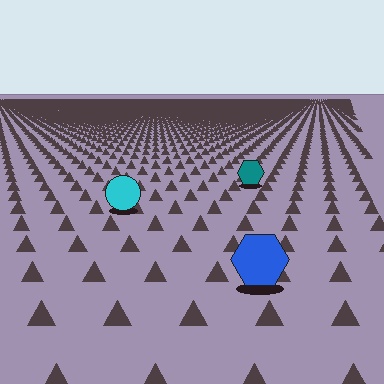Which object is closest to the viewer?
The blue hexagon is closest. The texture marks near it are larger and more spread out.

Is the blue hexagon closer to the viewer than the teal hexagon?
Yes. The blue hexagon is closer — you can tell from the texture gradient: the ground texture is coarser near it.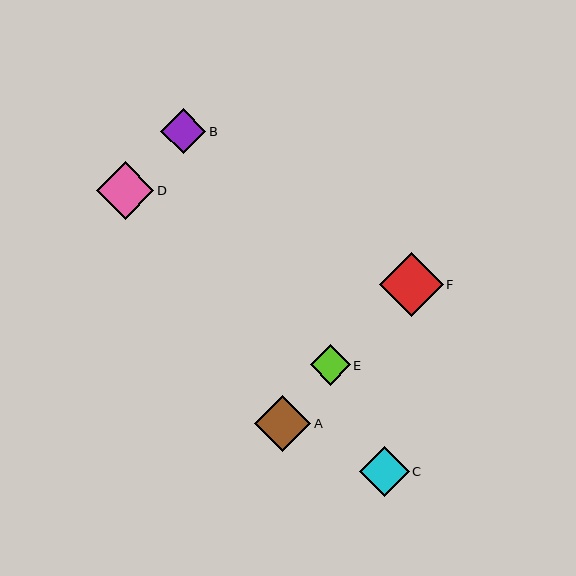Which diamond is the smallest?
Diamond E is the smallest with a size of approximately 40 pixels.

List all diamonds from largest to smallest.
From largest to smallest: F, D, A, C, B, E.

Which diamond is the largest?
Diamond F is the largest with a size of approximately 63 pixels.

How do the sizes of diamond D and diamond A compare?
Diamond D and diamond A are approximately the same size.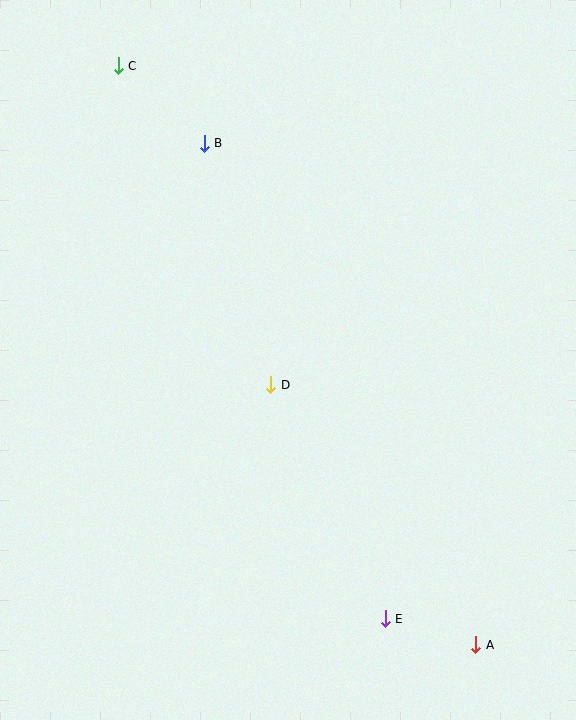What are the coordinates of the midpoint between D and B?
The midpoint between D and B is at (238, 264).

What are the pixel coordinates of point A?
Point A is at (476, 645).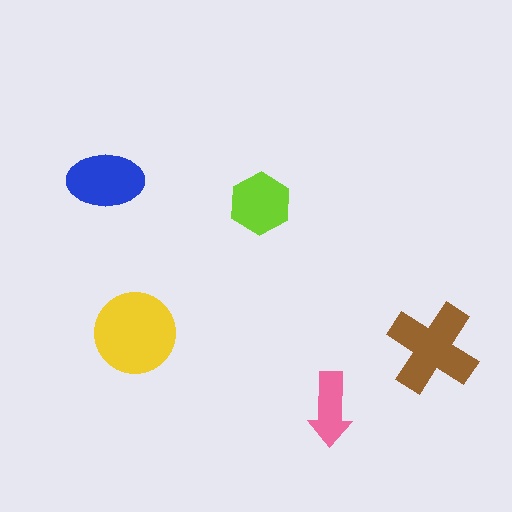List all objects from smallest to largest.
The pink arrow, the lime hexagon, the blue ellipse, the brown cross, the yellow circle.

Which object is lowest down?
The pink arrow is bottommost.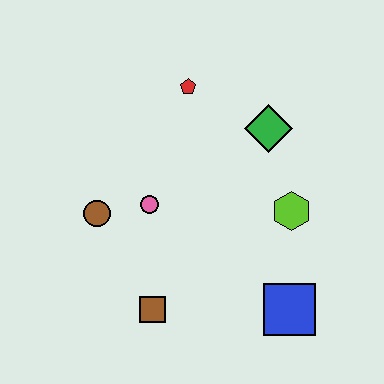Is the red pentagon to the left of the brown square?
No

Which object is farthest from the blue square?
The red pentagon is farthest from the blue square.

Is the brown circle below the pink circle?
Yes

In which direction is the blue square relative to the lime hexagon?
The blue square is below the lime hexagon.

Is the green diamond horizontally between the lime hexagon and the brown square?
Yes